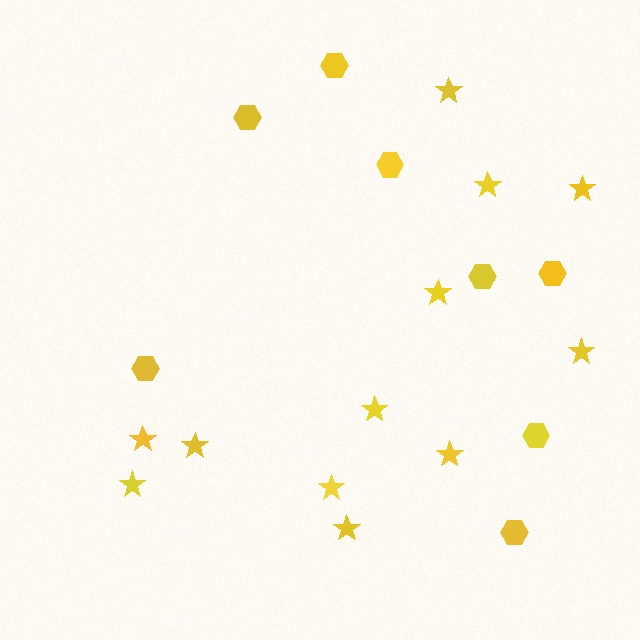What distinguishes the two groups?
There are 2 groups: one group of hexagons (8) and one group of stars (12).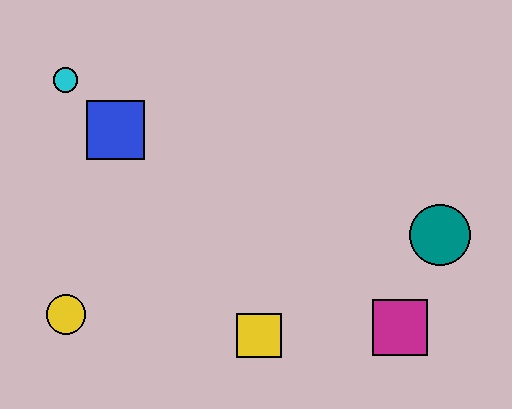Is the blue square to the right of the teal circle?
No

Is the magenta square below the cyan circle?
Yes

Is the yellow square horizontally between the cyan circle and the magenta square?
Yes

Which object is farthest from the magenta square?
The cyan circle is farthest from the magenta square.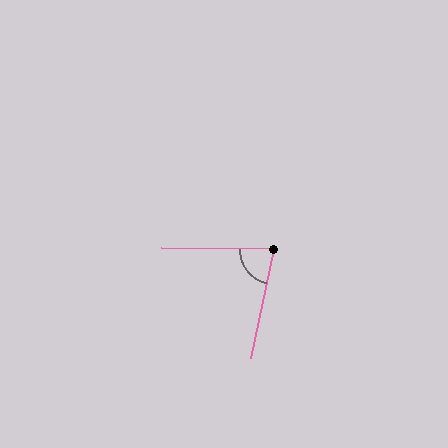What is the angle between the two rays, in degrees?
Approximately 78 degrees.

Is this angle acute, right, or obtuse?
It is acute.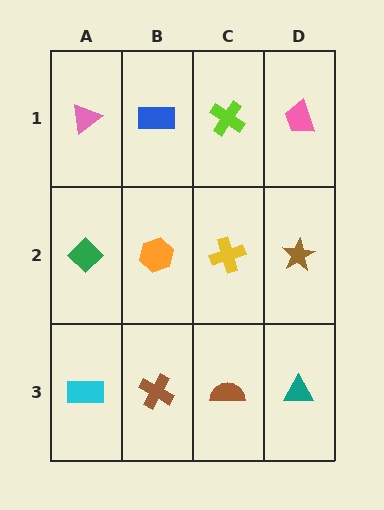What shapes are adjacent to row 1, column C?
A yellow cross (row 2, column C), a blue rectangle (row 1, column B), a pink trapezoid (row 1, column D).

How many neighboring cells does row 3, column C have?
3.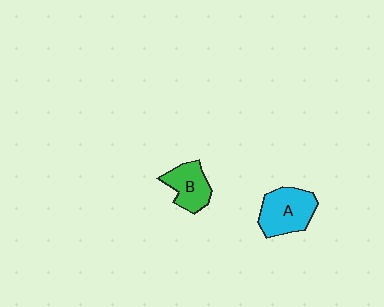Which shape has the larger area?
Shape A (cyan).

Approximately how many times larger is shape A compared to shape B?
Approximately 1.4 times.